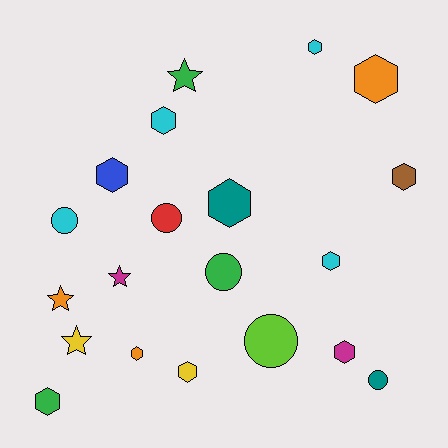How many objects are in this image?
There are 20 objects.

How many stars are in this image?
There are 4 stars.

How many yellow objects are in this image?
There are 2 yellow objects.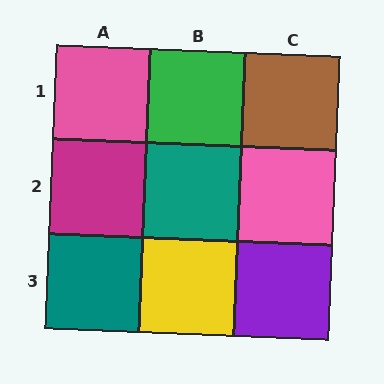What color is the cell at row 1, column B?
Green.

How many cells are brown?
1 cell is brown.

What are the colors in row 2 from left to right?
Magenta, teal, pink.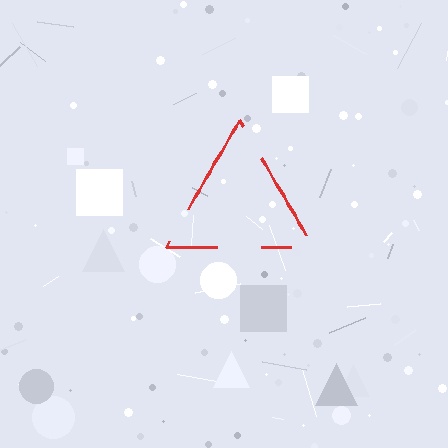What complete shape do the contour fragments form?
The contour fragments form a triangle.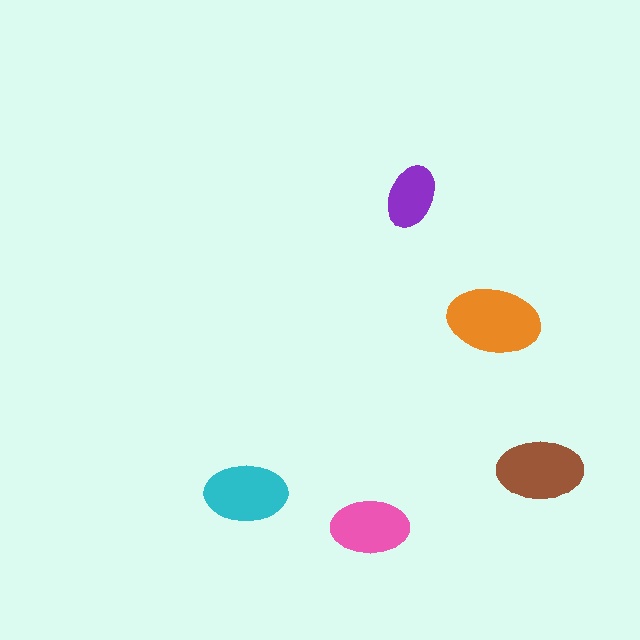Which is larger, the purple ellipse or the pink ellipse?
The pink one.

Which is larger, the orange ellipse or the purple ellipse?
The orange one.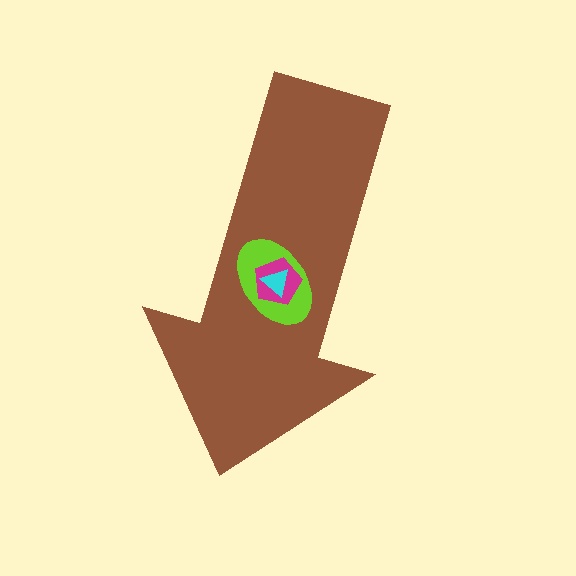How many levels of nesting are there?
4.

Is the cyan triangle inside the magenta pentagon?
Yes.